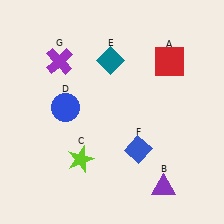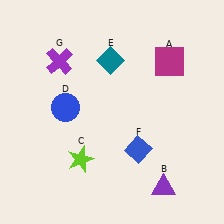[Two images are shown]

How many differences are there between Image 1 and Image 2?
There is 1 difference between the two images.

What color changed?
The square (A) changed from red in Image 1 to magenta in Image 2.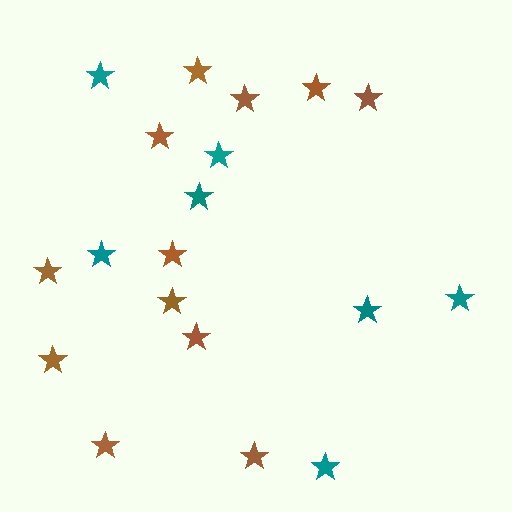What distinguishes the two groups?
There are 2 groups: one group of brown stars (12) and one group of teal stars (7).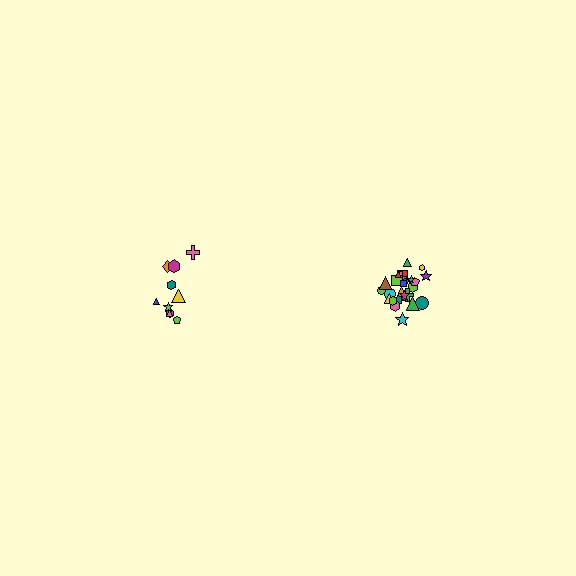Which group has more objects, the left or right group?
The right group.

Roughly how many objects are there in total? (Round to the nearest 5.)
Roughly 35 objects in total.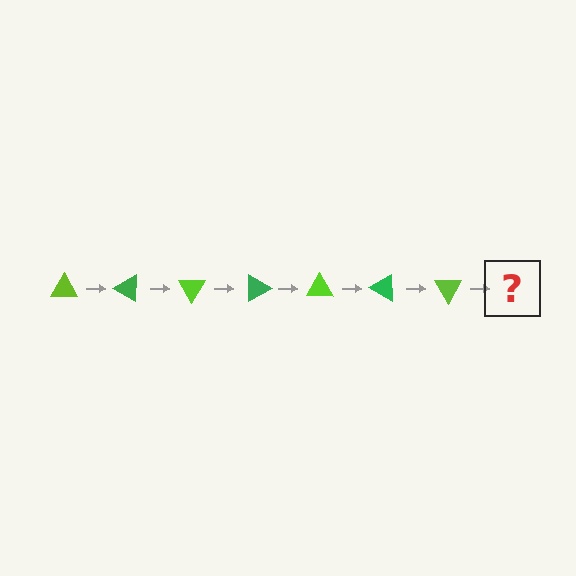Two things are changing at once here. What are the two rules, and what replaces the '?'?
The two rules are that it rotates 30 degrees each step and the color cycles through lime and green. The '?' should be a green triangle, rotated 210 degrees from the start.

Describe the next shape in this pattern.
It should be a green triangle, rotated 210 degrees from the start.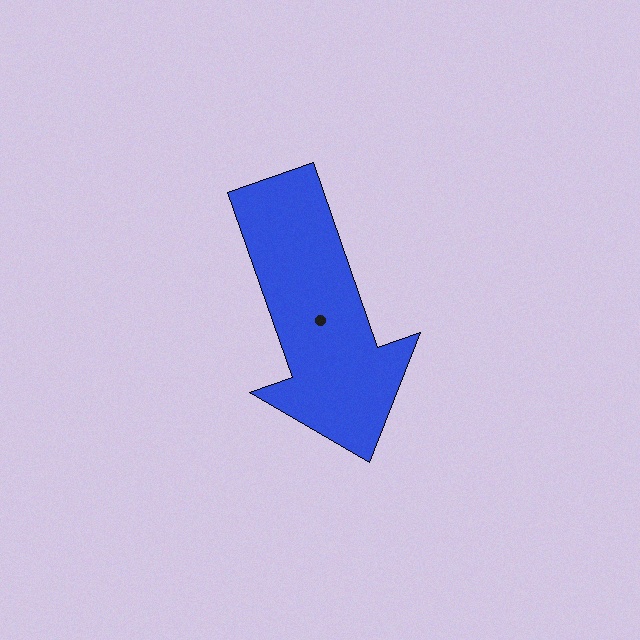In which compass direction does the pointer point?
South.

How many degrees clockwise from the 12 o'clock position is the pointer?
Approximately 161 degrees.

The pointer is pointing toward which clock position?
Roughly 5 o'clock.